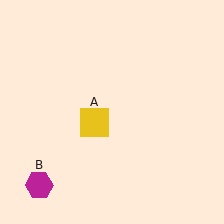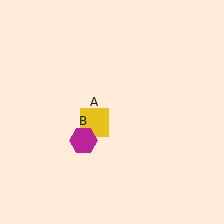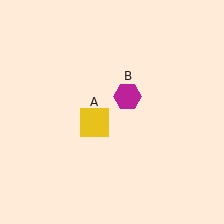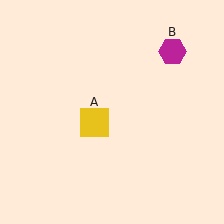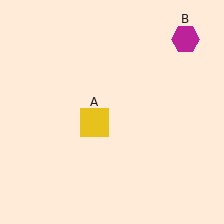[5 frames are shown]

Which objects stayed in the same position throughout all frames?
Yellow square (object A) remained stationary.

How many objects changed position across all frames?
1 object changed position: magenta hexagon (object B).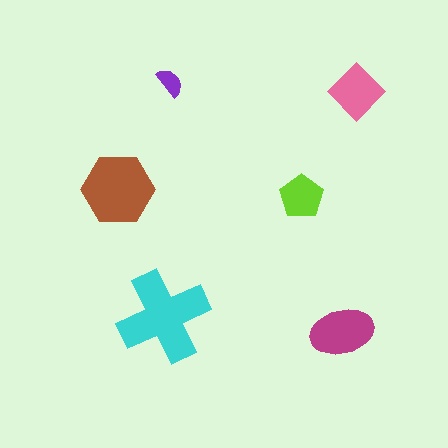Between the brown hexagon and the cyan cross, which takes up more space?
The cyan cross.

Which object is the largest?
The cyan cross.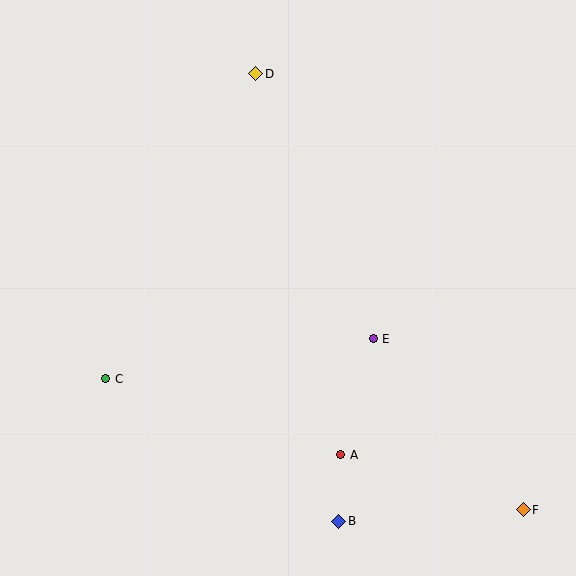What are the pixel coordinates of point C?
Point C is at (106, 379).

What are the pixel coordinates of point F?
Point F is at (523, 510).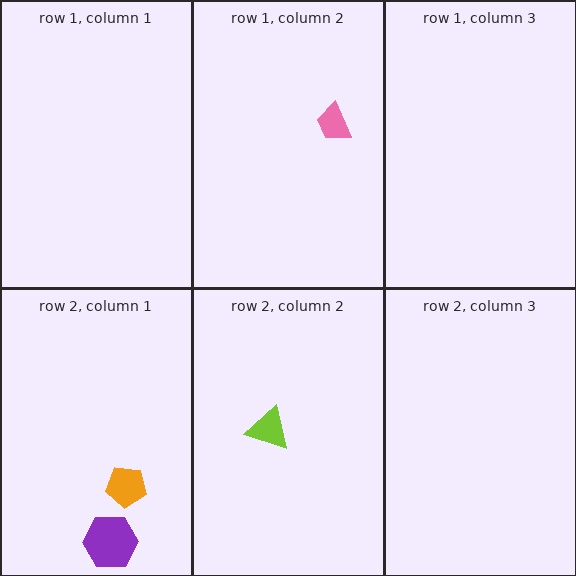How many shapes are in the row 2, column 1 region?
2.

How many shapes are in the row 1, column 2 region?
1.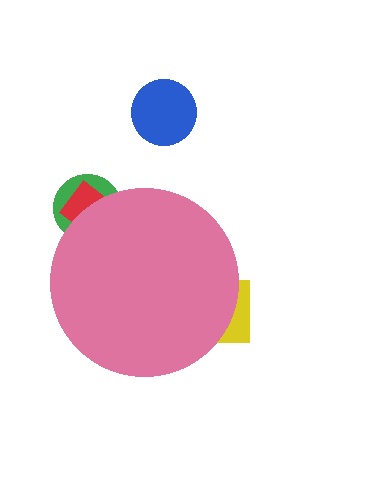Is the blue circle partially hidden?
No, the blue circle is fully visible.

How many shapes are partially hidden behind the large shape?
3 shapes are partially hidden.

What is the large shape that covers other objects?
A pink circle.